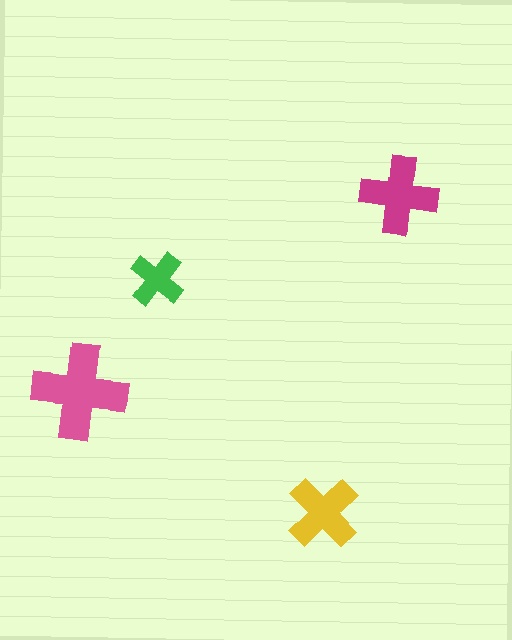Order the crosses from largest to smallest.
the pink one, the magenta one, the yellow one, the green one.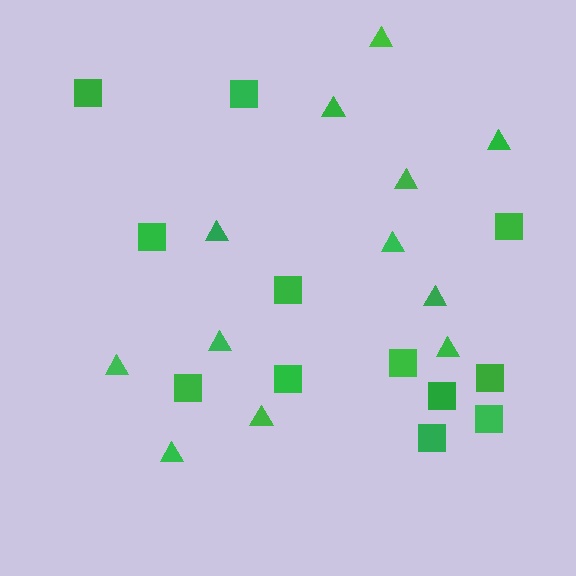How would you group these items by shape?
There are 2 groups: one group of triangles (12) and one group of squares (12).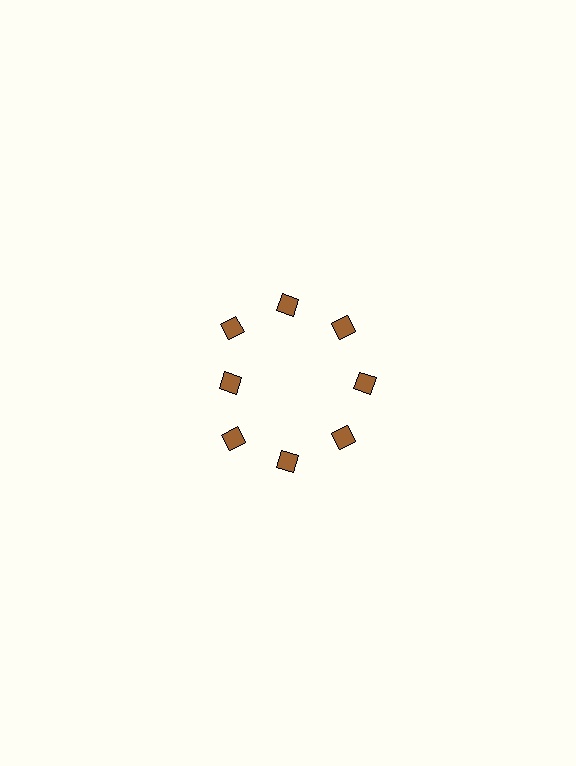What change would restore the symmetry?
The symmetry would be restored by moving it outward, back onto the ring so that all 8 diamonds sit at equal angles and equal distance from the center.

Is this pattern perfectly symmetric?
No. The 8 brown diamonds are arranged in a ring, but one element near the 9 o'clock position is pulled inward toward the center, breaking the 8-fold rotational symmetry.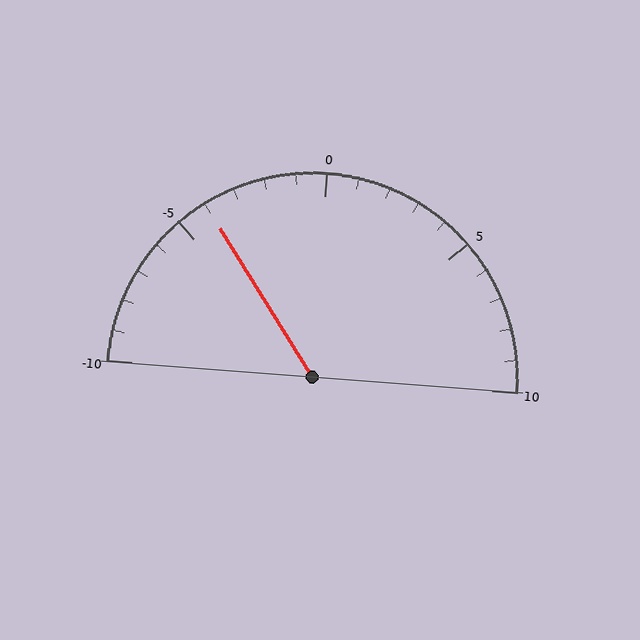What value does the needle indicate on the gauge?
The needle indicates approximately -4.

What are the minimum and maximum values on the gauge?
The gauge ranges from -10 to 10.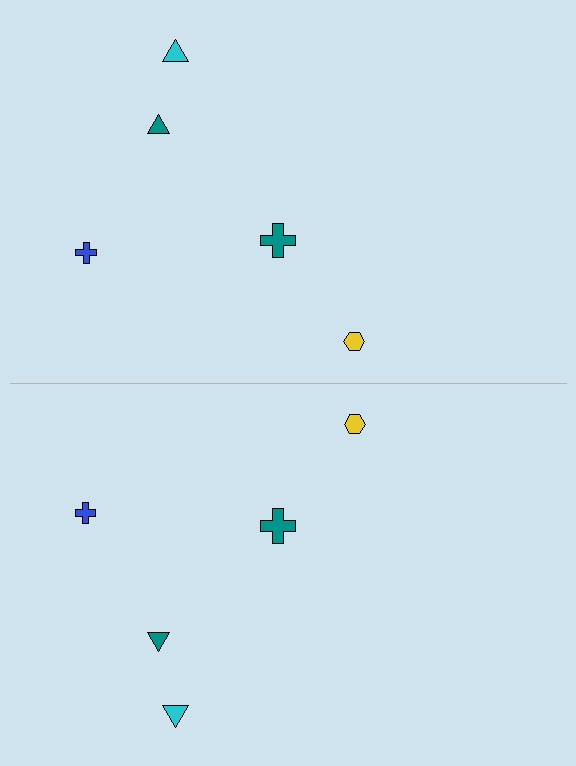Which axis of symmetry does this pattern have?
The pattern has a horizontal axis of symmetry running through the center of the image.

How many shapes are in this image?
There are 10 shapes in this image.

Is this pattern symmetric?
Yes, this pattern has bilateral (reflection) symmetry.